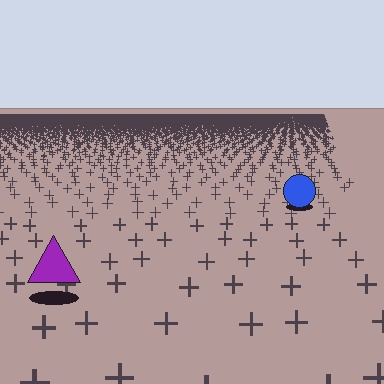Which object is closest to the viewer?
The purple triangle is closest. The texture marks near it are larger and more spread out.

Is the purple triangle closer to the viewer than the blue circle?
Yes. The purple triangle is closer — you can tell from the texture gradient: the ground texture is coarser near it.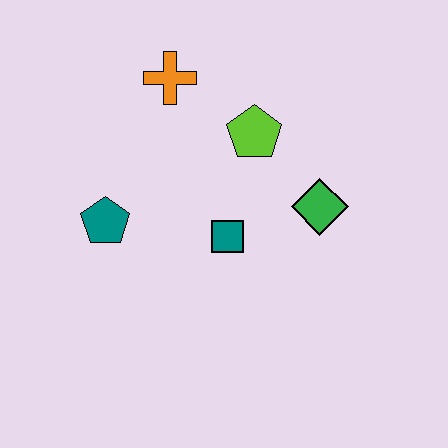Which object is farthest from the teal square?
The orange cross is farthest from the teal square.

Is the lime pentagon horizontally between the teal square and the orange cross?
No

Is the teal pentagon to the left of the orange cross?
Yes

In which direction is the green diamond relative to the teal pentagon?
The green diamond is to the right of the teal pentagon.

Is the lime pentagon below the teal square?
No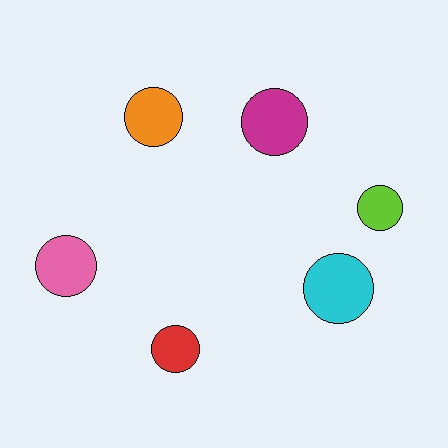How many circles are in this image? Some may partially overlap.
There are 6 circles.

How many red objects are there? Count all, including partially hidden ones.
There is 1 red object.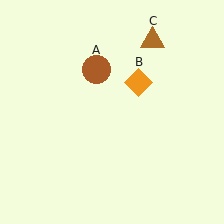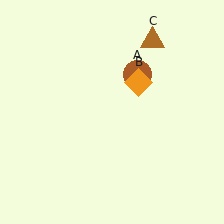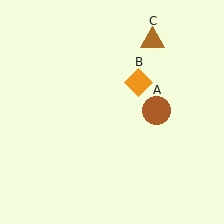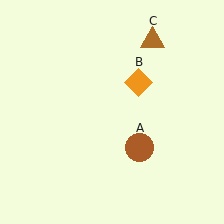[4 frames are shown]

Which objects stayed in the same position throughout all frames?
Orange diamond (object B) and brown triangle (object C) remained stationary.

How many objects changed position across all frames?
1 object changed position: brown circle (object A).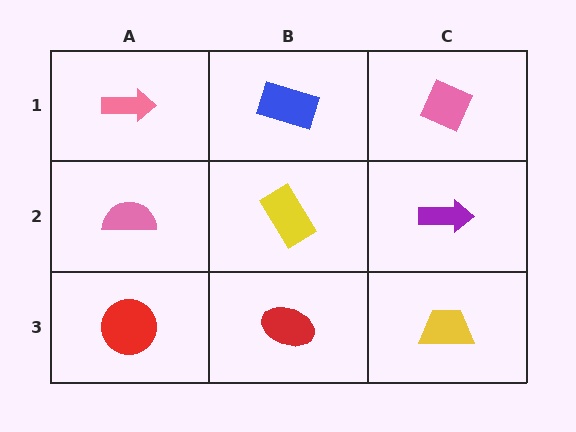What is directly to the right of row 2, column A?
A yellow rectangle.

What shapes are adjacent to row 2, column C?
A pink diamond (row 1, column C), a yellow trapezoid (row 3, column C), a yellow rectangle (row 2, column B).